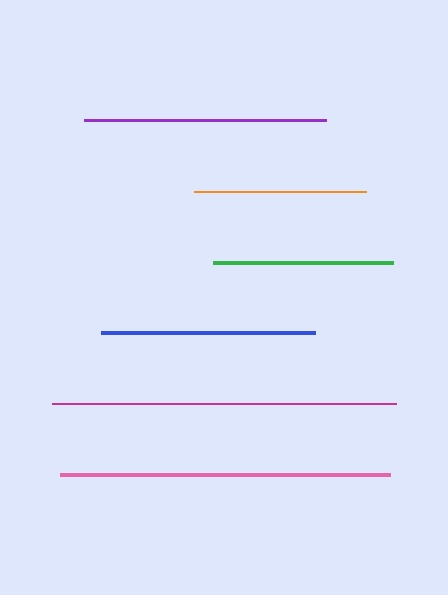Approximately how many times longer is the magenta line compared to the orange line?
The magenta line is approximately 2.0 times the length of the orange line.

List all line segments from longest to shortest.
From longest to shortest: magenta, pink, purple, blue, green, orange.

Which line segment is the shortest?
The orange line is the shortest at approximately 172 pixels.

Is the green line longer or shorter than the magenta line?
The magenta line is longer than the green line.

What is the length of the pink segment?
The pink segment is approximately 330 pixels long.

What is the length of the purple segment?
The purple segment is approximately 242 pixels long.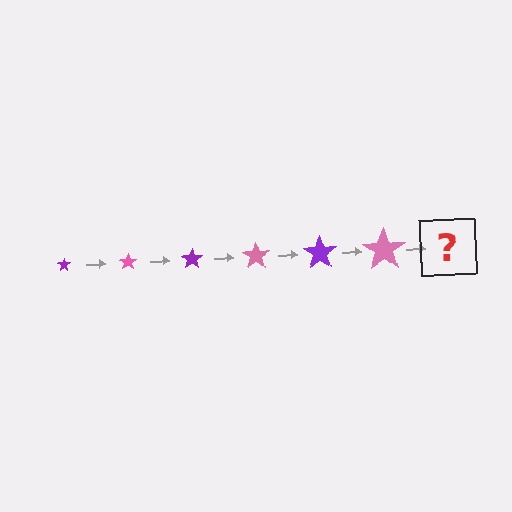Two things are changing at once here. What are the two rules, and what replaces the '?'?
The two rules are that the star grows larger each step and the color cycles through purple and pink. The '?' should be a purple star, larger than the previous one.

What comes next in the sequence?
The next element should be a purple star, larger than the previous one.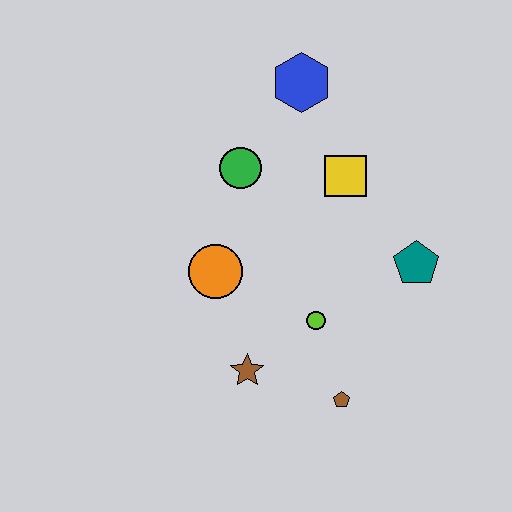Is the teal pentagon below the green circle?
Yes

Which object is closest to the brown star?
The lime circle is closest to the brown star.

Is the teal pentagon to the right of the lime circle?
Yes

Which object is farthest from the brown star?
The blue hexagon is farthest from the brown star.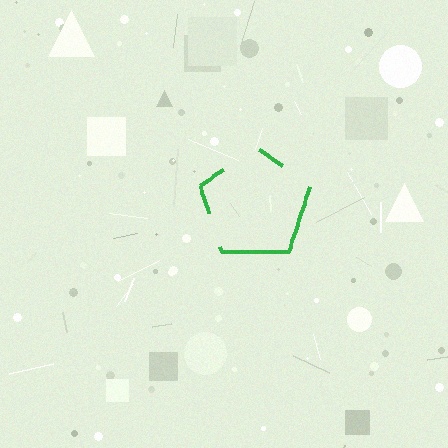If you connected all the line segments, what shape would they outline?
They would outline a pentagon.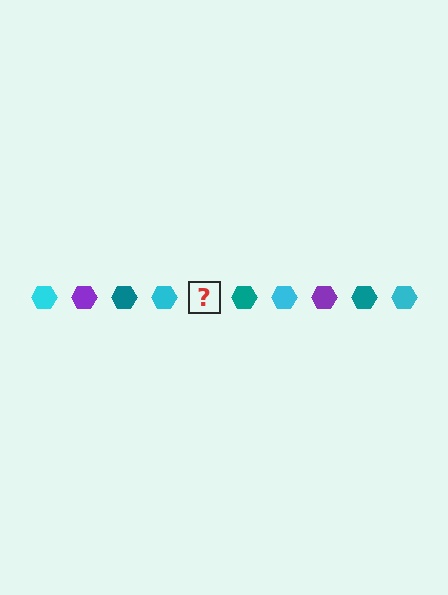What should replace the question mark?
The question mark should be replaced with a purple hexagon.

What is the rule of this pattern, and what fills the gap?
The rule is that the pattern cycles through cyan, purple, teal hexagons. The gap should be filled with a purple hexagon.